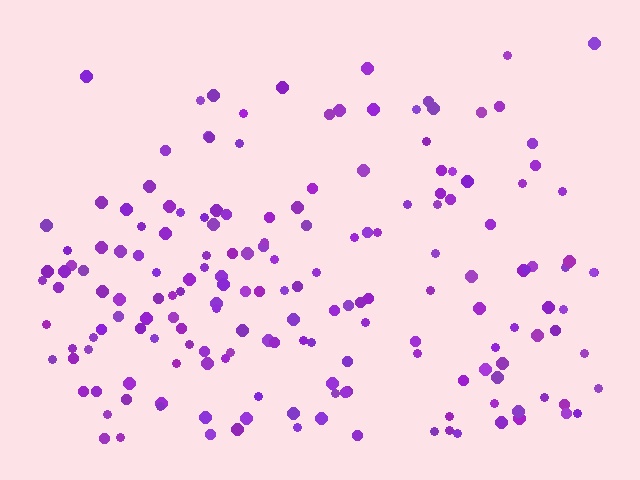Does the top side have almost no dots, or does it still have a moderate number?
Still a moderate number, just noticeably fewer than the bottom.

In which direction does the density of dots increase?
From top to bottom, with the bottom side densest.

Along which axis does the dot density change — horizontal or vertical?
Vertical.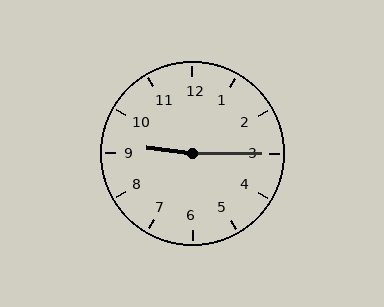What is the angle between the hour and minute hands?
Approximately 172 degrees.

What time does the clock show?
9:15.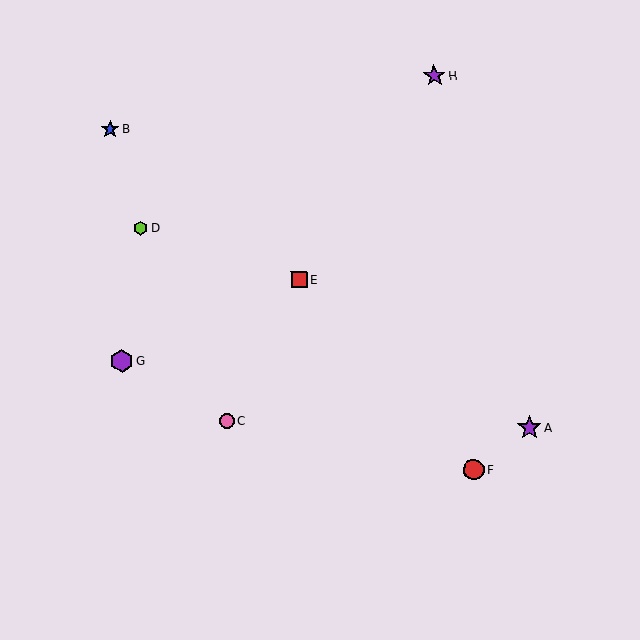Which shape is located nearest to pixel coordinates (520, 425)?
The purple star (labeled A) at (529, 428) is nearest to that location.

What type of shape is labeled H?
Shape H is a purple star.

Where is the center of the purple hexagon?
The center of the purple hexagon is at (122, 361).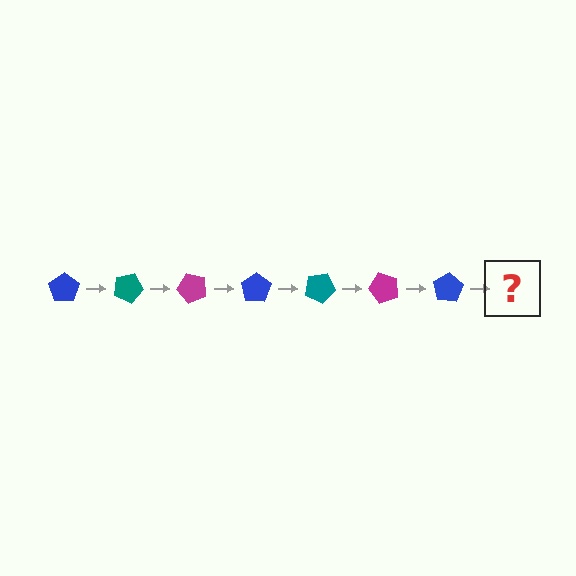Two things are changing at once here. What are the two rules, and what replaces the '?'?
The two rules are that it rotates 25 degrees each step and the color cycles through blue, teal, and magenta. The '?' should be a teal pentagon, rotated 175 degrees from the start.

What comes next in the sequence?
The next element should be a teal pentagon, rotated 175 degrees from the start.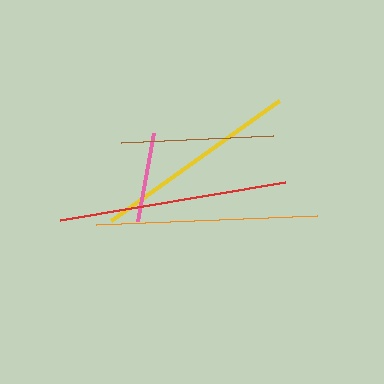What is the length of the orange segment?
The orange segment is approximately 221 pixels long.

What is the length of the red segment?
The red segment is approximately 228 pixels long.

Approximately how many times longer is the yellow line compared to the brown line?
The yellow line is approximately 1.4 times the length of the brown line.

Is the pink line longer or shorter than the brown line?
The brown line is longer than the pink line.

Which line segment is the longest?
The red line is the longest at approximately 228 pixels.